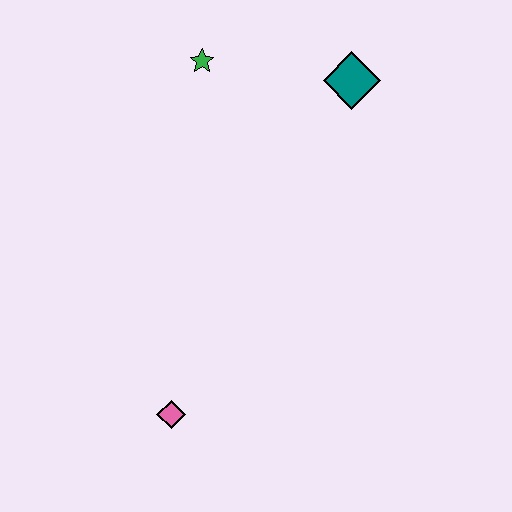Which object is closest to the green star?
The teal diamond is closest to the green star.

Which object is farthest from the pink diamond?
The teal diamond is farthest from the pink diamond.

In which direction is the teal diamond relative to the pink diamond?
The teal diamond is above the pink diamond.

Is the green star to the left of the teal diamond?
Yes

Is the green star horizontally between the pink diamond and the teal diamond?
Yes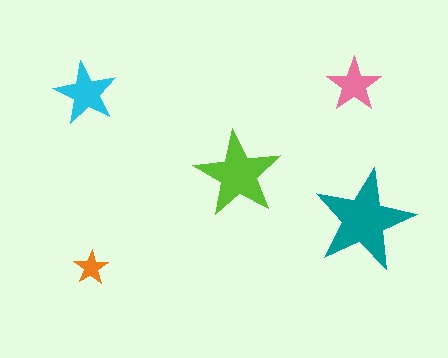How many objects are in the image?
There are 5 objects in the image.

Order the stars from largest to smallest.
the teal one, the lime one, the cyan one, the pink one, the orange one.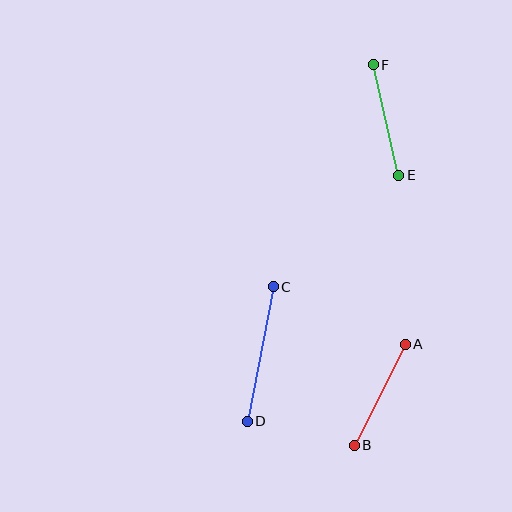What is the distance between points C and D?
The distance is approximately 137 pixels.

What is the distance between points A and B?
The distance is approximately 113 pixels.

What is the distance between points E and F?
The distance is approximately 114 pixels.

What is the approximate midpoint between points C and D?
The midpoint is at approximately (260, 354) pixels.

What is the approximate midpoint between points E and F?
The midpoint is at approximately (386, 120) pixels.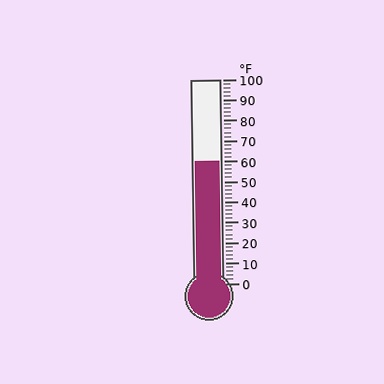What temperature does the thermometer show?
The thermometer shows approximately 60°F.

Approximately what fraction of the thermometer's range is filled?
The thermometer is filled to approximately 60% of its range.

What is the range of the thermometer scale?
The thermometer scale ranges from 0°F to 100°F.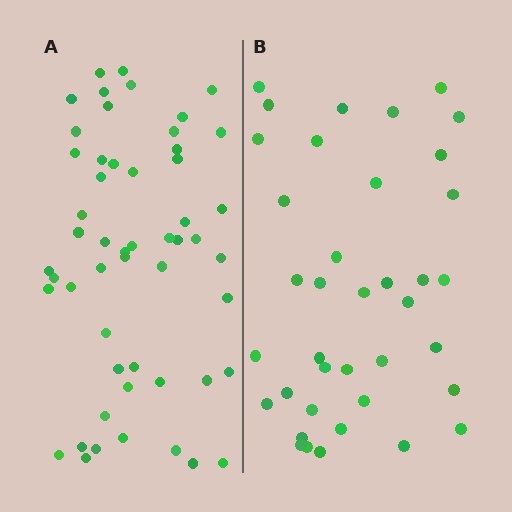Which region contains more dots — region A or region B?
Region A (the left region) has more dots.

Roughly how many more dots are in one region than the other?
Region A has approximately 15 more dots than region B.